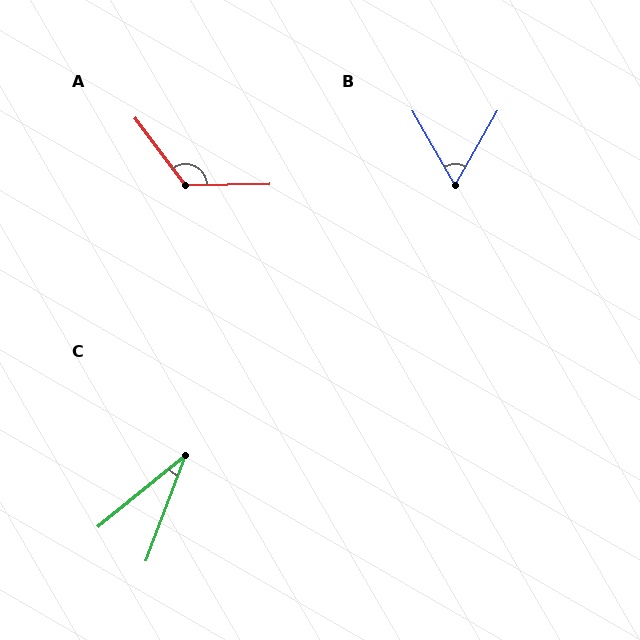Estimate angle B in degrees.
Approximately 60 degrees.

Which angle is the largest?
A, at approximately 125 degrees.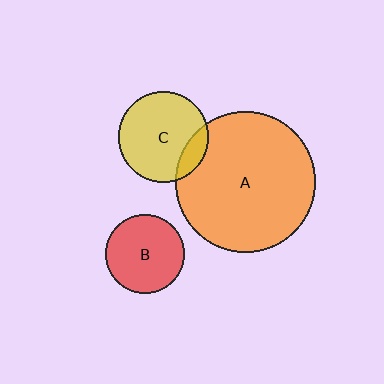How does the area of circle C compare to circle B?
Approximately 1.3 times.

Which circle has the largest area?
Circle A (orange).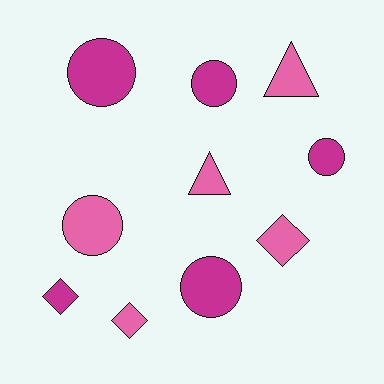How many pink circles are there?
There is 1 pink circle.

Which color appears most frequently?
Magenta, with 5 objects.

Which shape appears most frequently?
Circle, with 5 objects.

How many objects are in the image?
There are 10 objects.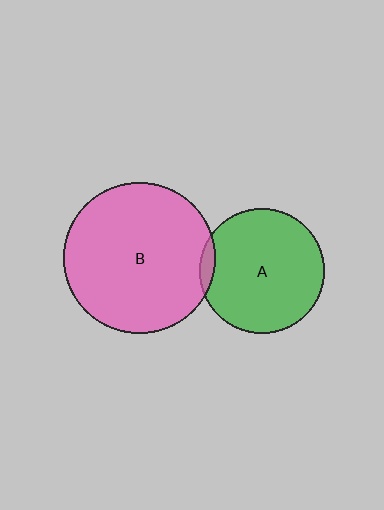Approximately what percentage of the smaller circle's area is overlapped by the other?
Approximately 5%.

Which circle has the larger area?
Circle B (pink).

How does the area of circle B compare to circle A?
Approximately 1.5 times.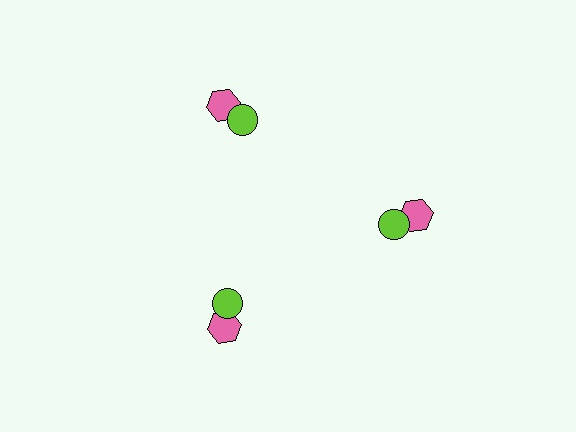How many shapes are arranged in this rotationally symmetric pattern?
There are 6 shapes, arranged in 3 groups of 2.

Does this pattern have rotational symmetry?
Yes, this pattern has 3-fold rotational symmetry. It looks the same after rotating 120 degrees around the center.